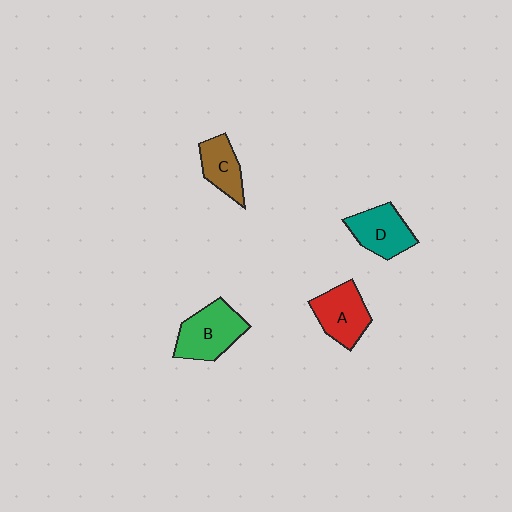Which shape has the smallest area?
Shape C (brown).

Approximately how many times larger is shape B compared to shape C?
Approximately 1.5 times.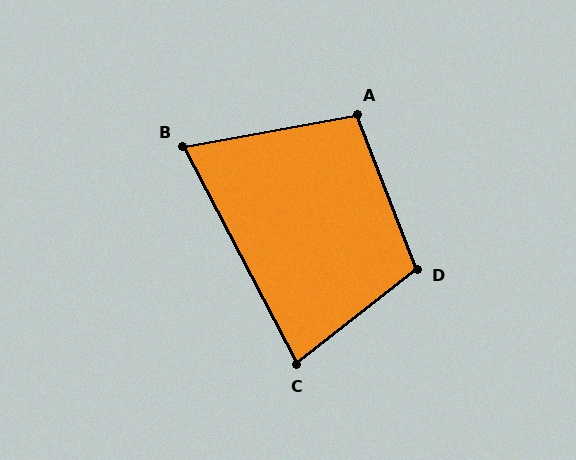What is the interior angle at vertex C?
Approximately 79 degrees (acute).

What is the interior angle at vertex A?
Approximately 101 degrees (obtuse).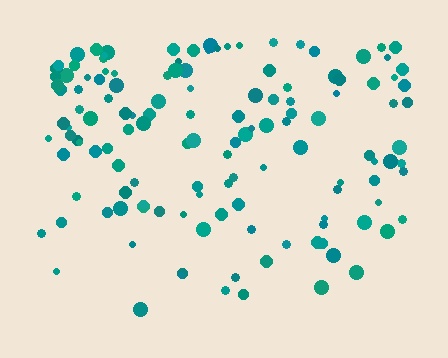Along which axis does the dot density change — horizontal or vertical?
Vertical.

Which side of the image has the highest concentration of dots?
The top.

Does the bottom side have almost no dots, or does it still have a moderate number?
Still a moderate number, just noticeably fewer than the top.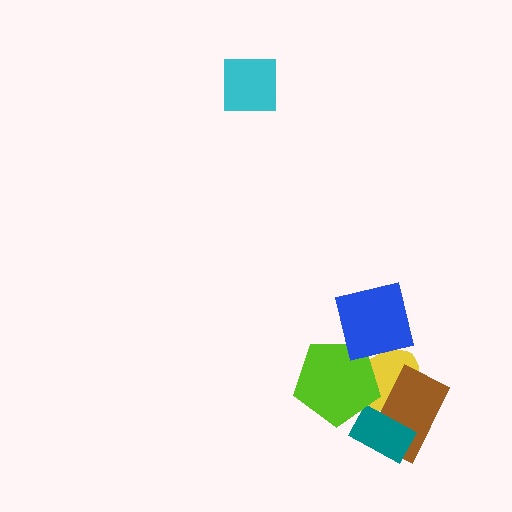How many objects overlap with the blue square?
1 object overlaps with the blue square.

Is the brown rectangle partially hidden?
Yes, it is partially covered by another shape.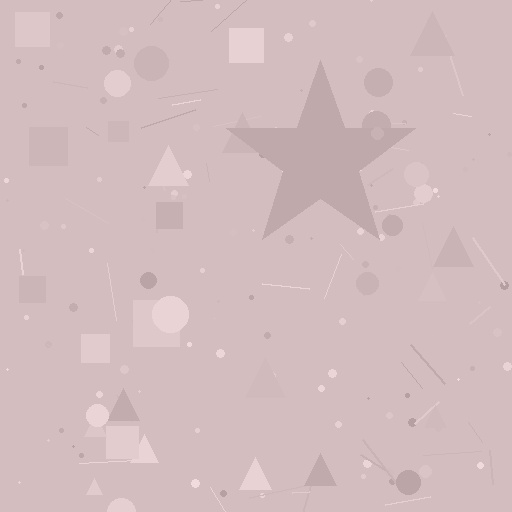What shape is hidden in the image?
A star is hidden in the image.